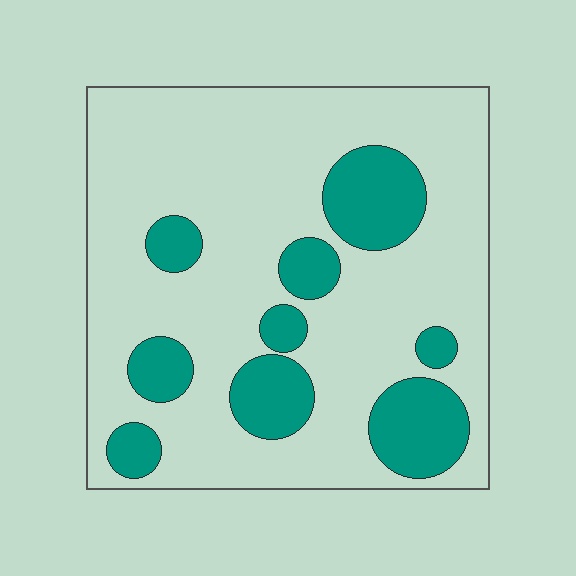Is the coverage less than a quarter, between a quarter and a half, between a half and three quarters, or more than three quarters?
Less than a quarter.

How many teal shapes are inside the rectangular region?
9.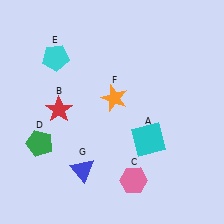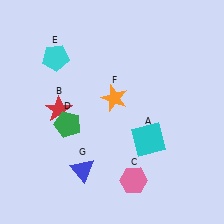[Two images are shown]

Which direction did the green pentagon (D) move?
The green pentagon (D) moved right.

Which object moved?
The green pentagon (D) moved right.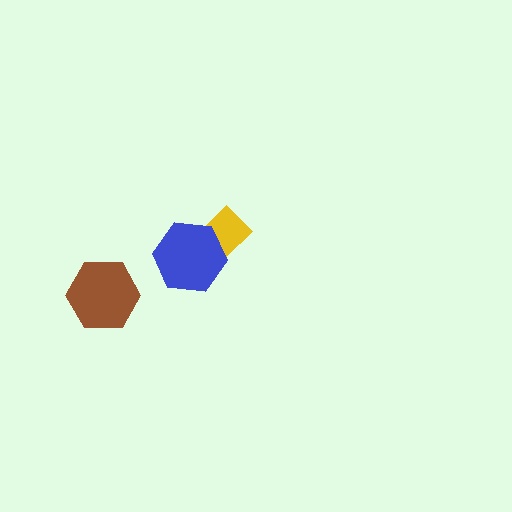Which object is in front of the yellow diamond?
The blue hexagon is in front of the yellow diamond.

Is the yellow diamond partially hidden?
Yes, it is partially covered by another shape.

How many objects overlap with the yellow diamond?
1 object overlaps with the yellow diamond.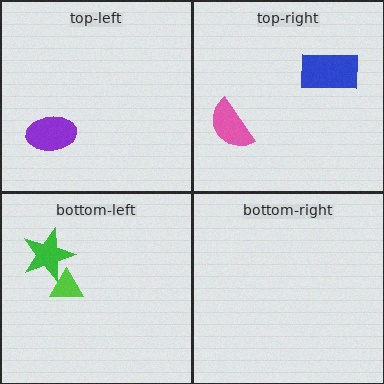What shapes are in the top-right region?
The pink semicircle, the blue rectangle.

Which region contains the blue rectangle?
The top-right region.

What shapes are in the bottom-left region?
The green star, the lime triangle.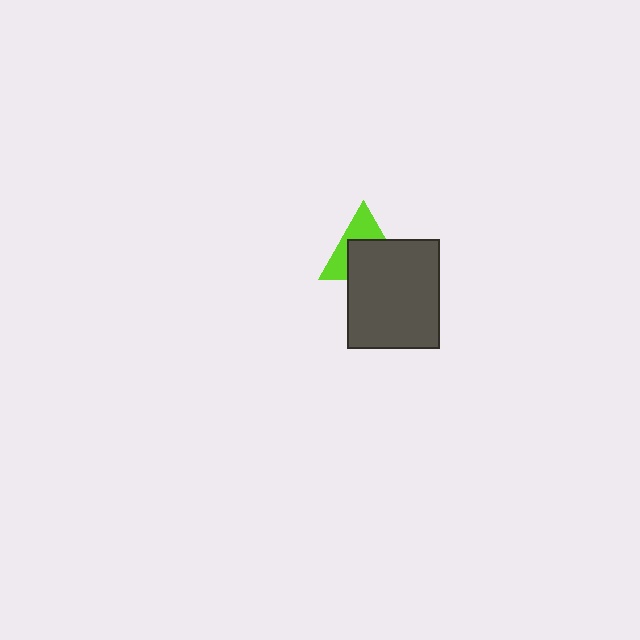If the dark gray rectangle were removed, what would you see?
You would see the complete lime triangle.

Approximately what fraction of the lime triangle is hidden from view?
Roughly 55% of the lime triangle is hidden behind the dark gray rectangle.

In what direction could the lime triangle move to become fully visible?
The lime triangle could move up. That would shift it out from behind the dark gray rectangle entirely.